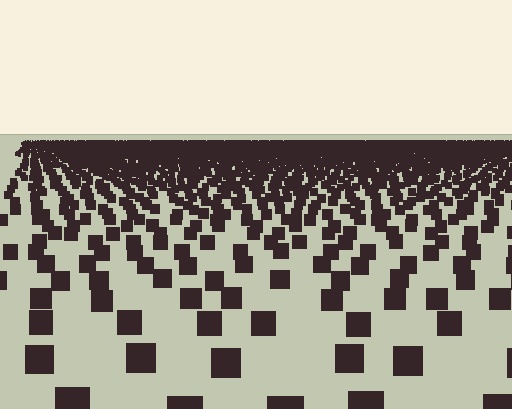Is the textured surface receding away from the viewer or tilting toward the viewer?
The surface is receding away from the viewer. Texture elements get smaller and denser toward the top.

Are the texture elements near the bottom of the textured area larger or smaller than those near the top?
Larger. Near the bottom, elements are closer to the viewer and appear at a bigger on-screen size.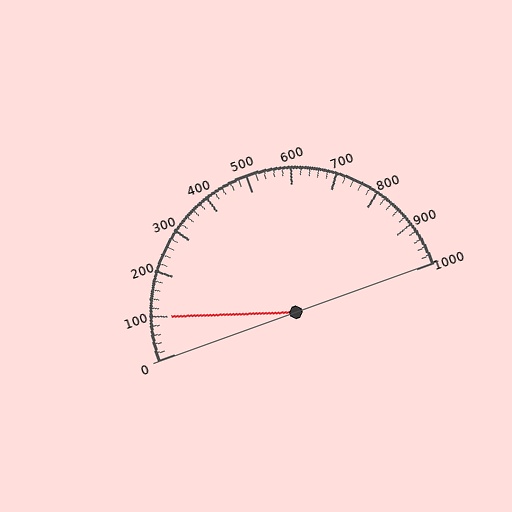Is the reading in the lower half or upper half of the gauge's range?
The reading is in the lower half of the range (0 to 1000).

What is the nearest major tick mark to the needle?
The nearest major tick mark is 100.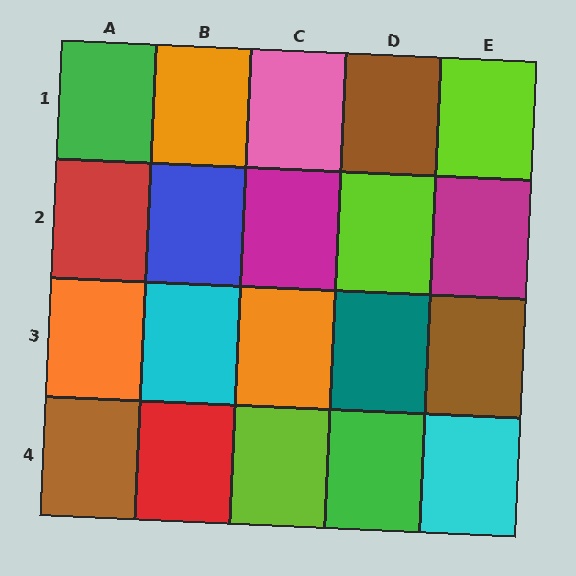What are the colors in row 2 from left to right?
Red, blue, magenta, lime, magenta.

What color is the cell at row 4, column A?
Brown.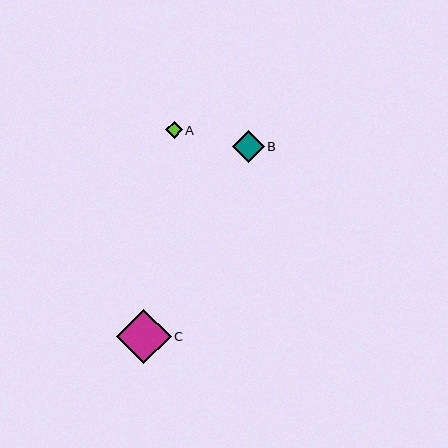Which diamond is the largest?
Diamond C is the largest with a size of approximately 54 pixels.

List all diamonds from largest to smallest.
From largest to smallest: C, B, A.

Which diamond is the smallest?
Diamond A is the smallest with a size of approximately 16 pixels.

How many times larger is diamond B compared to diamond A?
Diamond B is approximately 2.0 times the size of diamond A.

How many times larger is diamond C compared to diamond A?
Diamond C is approximately 3.3 times the size of diamond A.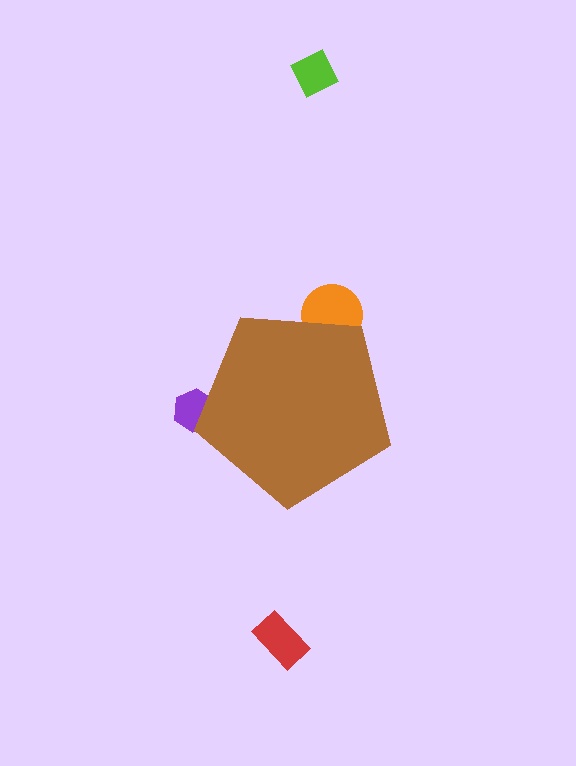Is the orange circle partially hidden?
Yes, the orange circle is partially hidden behind the brown pentagon.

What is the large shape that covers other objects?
A brown pentagon.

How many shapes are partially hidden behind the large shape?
2 shapes are partially hidden.